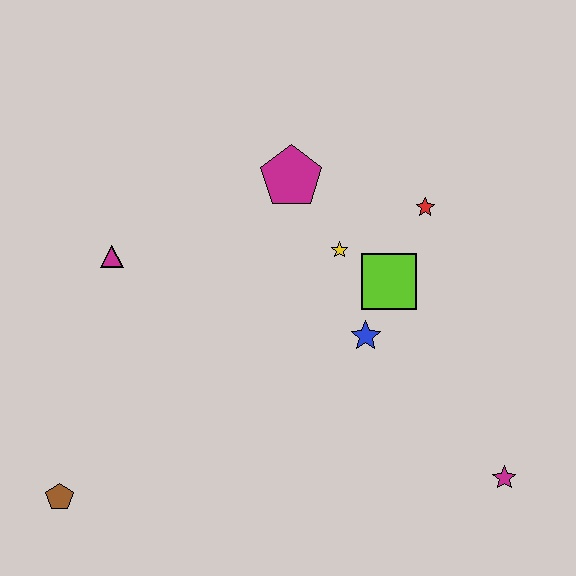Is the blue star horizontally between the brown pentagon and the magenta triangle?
No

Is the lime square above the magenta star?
Yes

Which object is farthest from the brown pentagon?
The red star is farthest from the brown pentagon.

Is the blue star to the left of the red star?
Yes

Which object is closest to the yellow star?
The lime square is closest to the yellow star.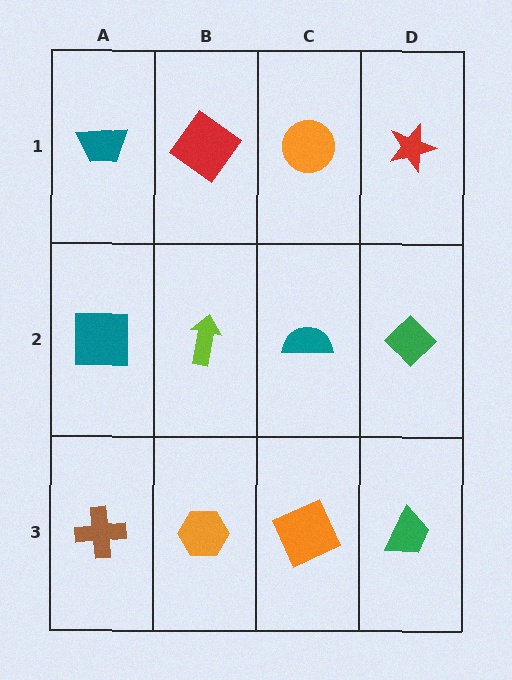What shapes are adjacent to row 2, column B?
A red diamond (row 1, column B), an orange hexagon (row 3, column B), a teal square (row 2, column A), a teal semicircle (row 2, column C).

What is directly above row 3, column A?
A teal square.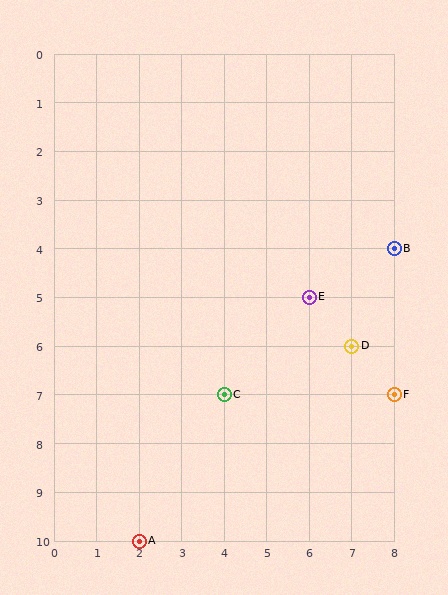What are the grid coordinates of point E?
Point E is at grid coordinates (6, 5).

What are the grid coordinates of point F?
Point F is at grid coordinates (8, 7).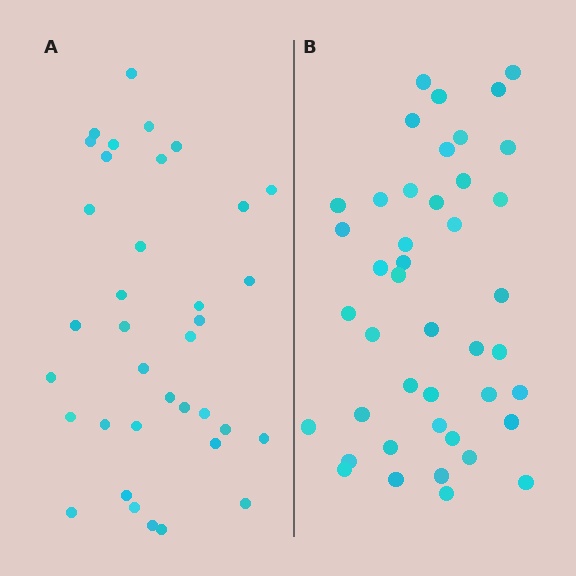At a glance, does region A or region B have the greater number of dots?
Region B (the right region) has more dots.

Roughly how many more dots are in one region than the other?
Region B has roughly 8 or so more dots than region A.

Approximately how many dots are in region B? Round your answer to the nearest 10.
About 40 dots. (The exact count is 43, which rounds to 40.)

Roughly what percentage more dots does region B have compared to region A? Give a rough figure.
About 20% more.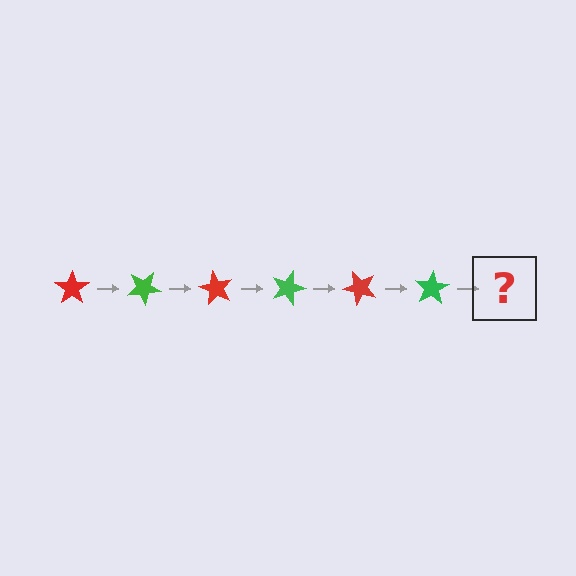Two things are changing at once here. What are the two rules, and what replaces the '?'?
The two rules are that it rotates 30 degrees each step and the color cycles through red and green. The '?' should be a red star, rotated 180 degrees from the start.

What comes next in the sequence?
The next element should be a red star, rotated 180 degrees from the start.